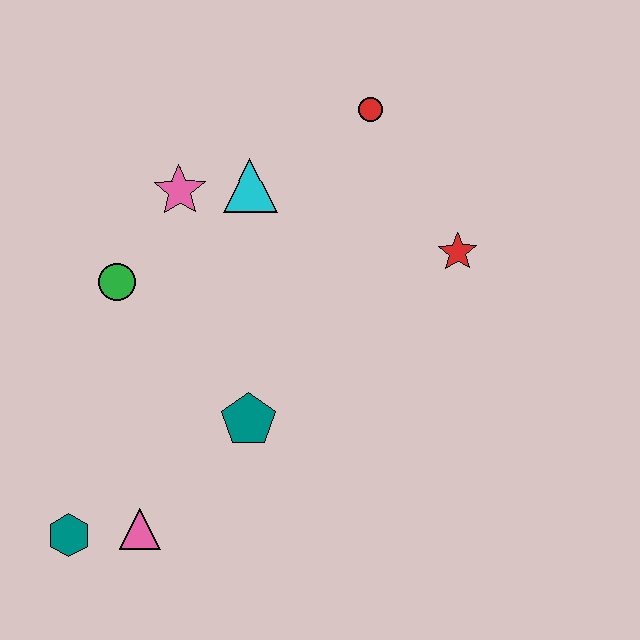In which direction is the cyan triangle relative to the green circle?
The cyan triangle is to the right of the green circle.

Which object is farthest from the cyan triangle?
The teal hexagon is farthest from the cyan triangle.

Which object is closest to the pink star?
The cyan triangle is closest to the pink star.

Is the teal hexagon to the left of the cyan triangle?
Yes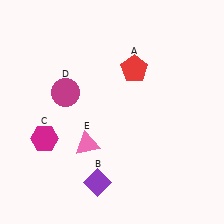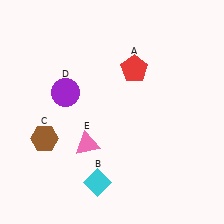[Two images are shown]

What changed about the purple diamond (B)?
In Image 1, B is purple. In Image 2, it changed to cyan.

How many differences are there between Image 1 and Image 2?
There are 3 differences between the two images.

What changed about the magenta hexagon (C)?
In Image 1, C is magenta. In Image 2, it changed to brown.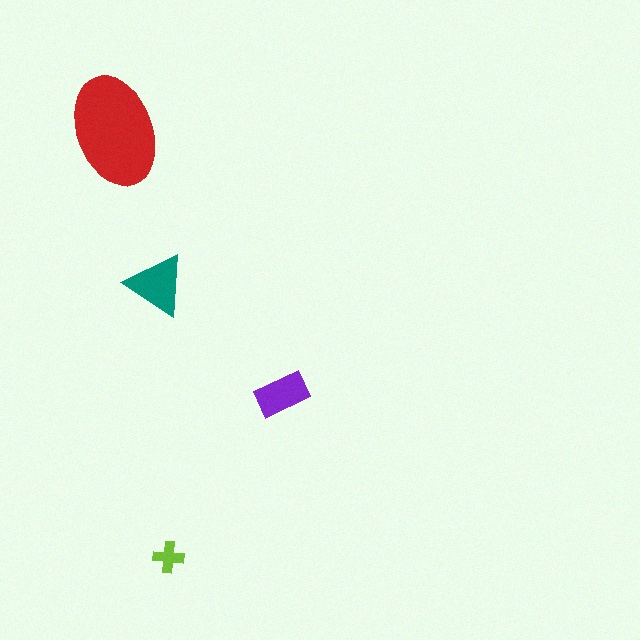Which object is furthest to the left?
The red ellipse is leftmost.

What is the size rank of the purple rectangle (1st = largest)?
3rd.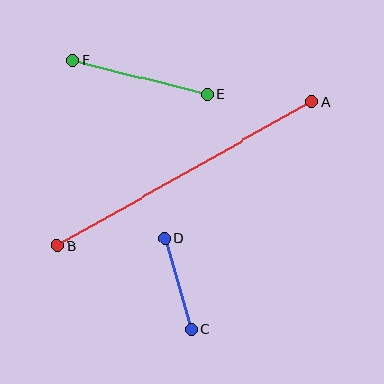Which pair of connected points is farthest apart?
Points A and B are farthest apart.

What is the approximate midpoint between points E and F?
The midpoint is at approximately (140, 77) pixels.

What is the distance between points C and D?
The distance is approximately 94 pixels.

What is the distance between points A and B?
The distance is approximately 293 pixels.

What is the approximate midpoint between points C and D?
The midpoint is at approximately (178, 284) pixels.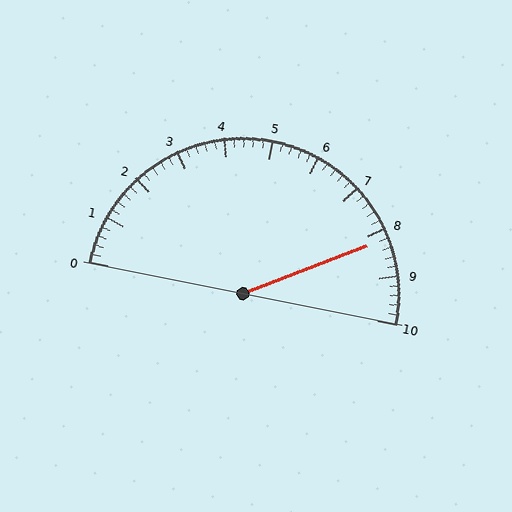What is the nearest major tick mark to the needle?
The nearest major tick mark is 8.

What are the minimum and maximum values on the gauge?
The gauge ranges from 0 to 10.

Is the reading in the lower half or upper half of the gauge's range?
The reading is in the upper half of the range (0 to 10).